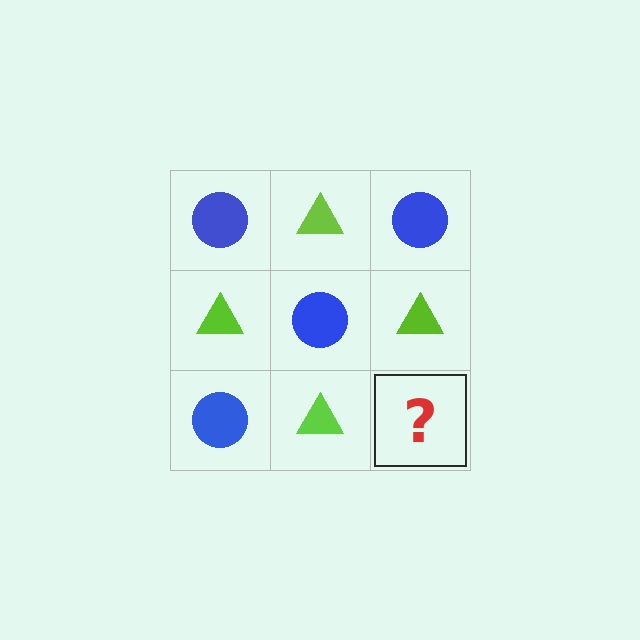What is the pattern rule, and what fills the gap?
The rule is that it alternates blue circle and lime triangle in a checkerboard pattern. The gap should be filled with a blue circle.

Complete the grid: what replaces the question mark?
The question mark should be replaced with a blue circle.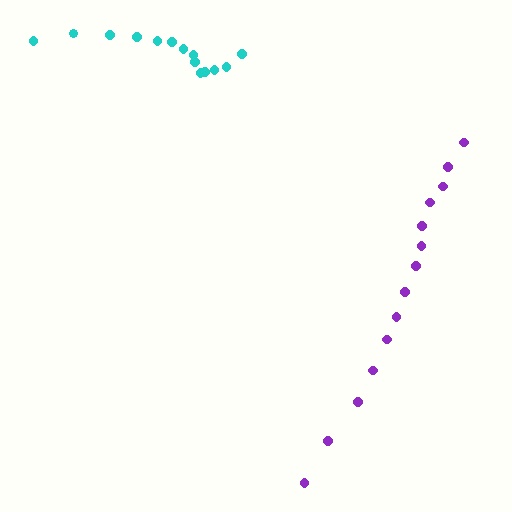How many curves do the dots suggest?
There are 2 distinct paths.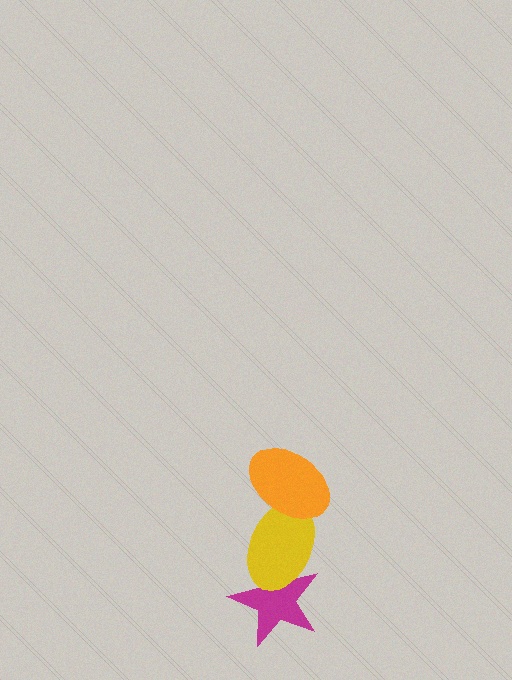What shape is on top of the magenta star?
The yellow ellipse is on top of the magenta star.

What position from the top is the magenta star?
The magenta star is 3rd from the top.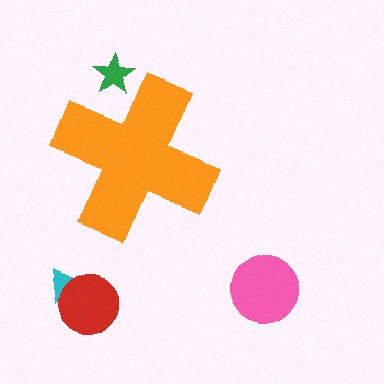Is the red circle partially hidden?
No, the red circle is fully visible.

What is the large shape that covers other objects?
An orange cross.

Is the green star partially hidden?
Yes, the green star is partially hidden behind the orange cross.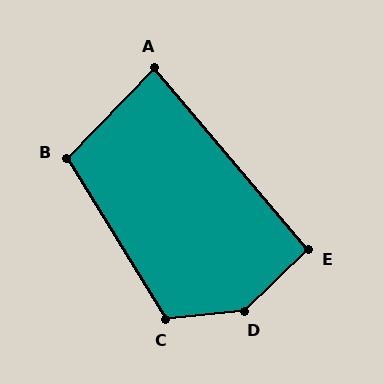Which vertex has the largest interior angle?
D, at approximately 142 degrees.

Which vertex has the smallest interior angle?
A, at approximately 84 degrees.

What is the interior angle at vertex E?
Approximately 93 degrees (approximately right).